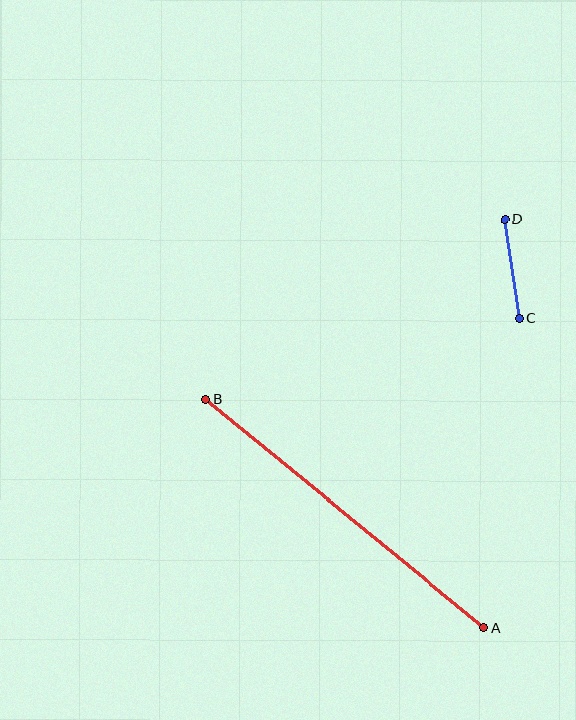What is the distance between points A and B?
The distance is approximately 360 pixels.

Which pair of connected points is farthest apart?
Points A and B are farthest apart.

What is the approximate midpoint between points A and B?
The midpoint is at approximately (345, 513) pixels.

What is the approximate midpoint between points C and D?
The midpoint is at approximately (512, 269) pixels.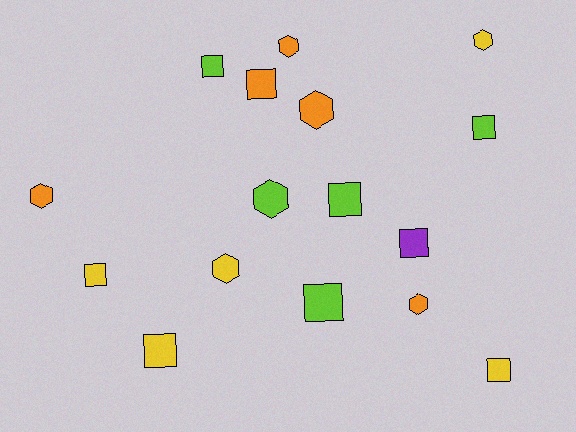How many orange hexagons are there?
There are 4 orange hexagons.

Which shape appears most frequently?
Square, with 9 objects.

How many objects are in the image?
There are 16 objects.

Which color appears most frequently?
Lime, with 5 objects.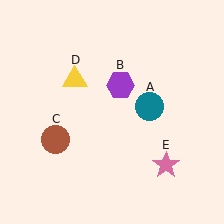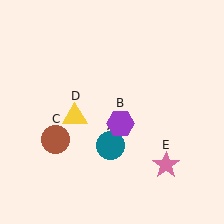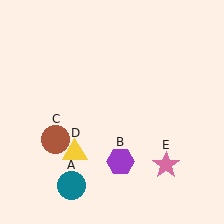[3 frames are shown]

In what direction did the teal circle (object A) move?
The teal circle (object A) moved down and to the left.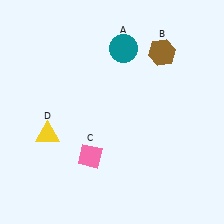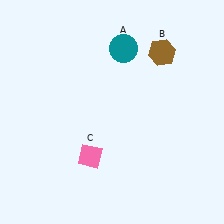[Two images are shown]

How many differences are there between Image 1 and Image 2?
There is 1 difference between the two images.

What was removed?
The yellow triangle (D) was removed in Image 2.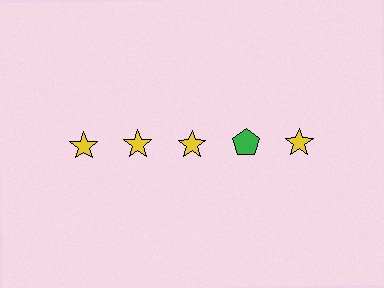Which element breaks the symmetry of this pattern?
The green pentagon in the top row, second from right column breaks the symmetry. All other shapes are yellow stars.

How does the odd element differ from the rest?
It differs in both color (green instead of yellow) and shape (pentagon instead of star).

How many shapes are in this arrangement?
There are 5 shapes arranged in a grid pattern.